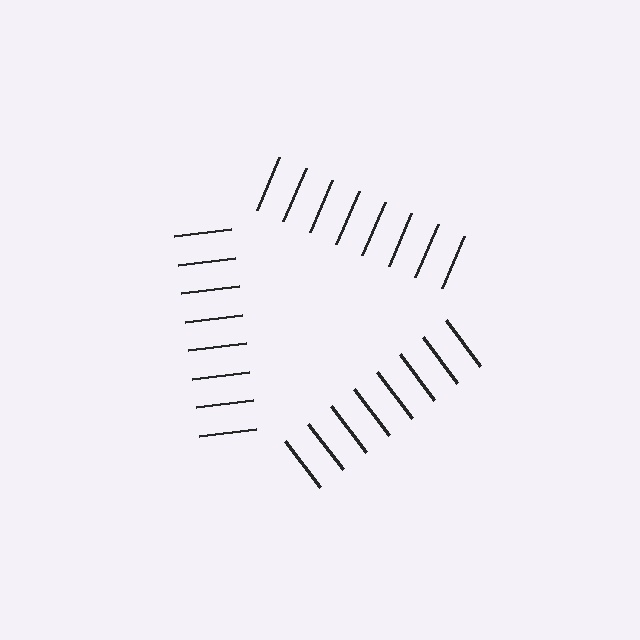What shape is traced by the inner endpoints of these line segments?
An illusory triangle — the line segments terminate on its edges but no continuous stroke is drawn.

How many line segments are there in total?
24 — 8 along each of the 3 edges.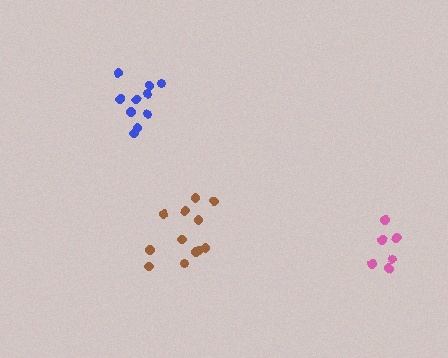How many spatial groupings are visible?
There are 3 spatial groupings.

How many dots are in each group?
Group 1: 12 dots, Group 2: 10 dots, Group 3: 6 dots (28 total).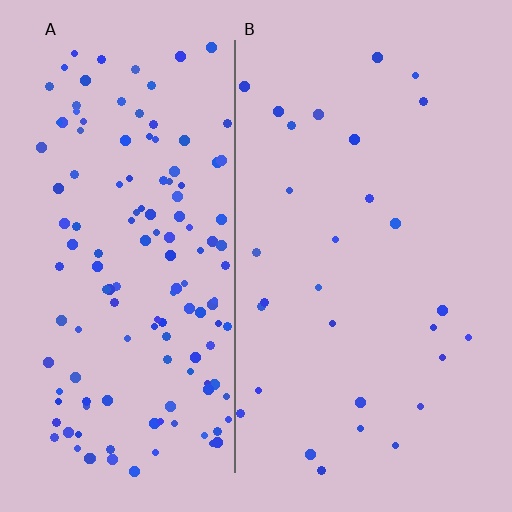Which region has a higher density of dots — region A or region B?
A (the left).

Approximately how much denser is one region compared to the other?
Approximately 4.7× — region A over region B.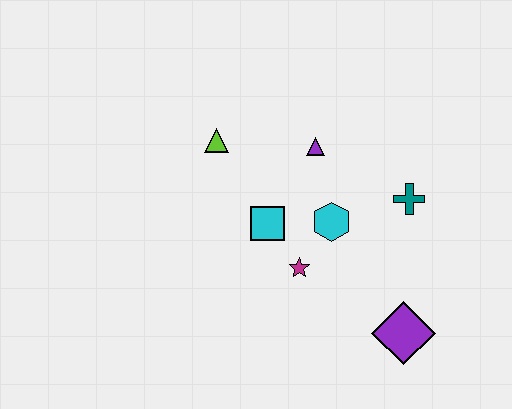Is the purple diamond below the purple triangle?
Yes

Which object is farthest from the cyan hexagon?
The lime triangle is farthest from the cyan hexagon.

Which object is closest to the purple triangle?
The cyan hexagon is closest to the purple triangle.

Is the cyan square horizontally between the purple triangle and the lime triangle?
Yes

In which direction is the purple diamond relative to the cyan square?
The purple diamond is to the right of the cyan square.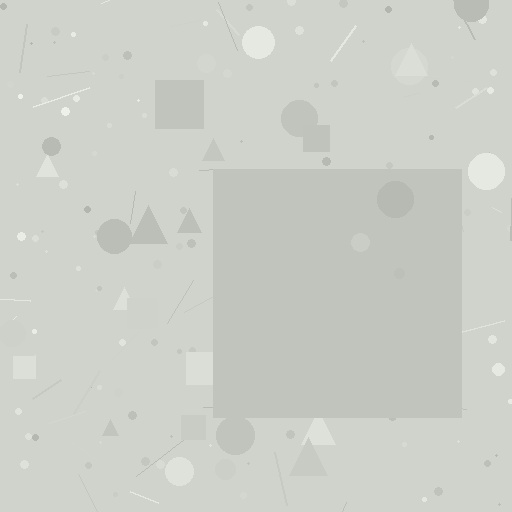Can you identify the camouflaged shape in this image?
The camouflaged shape is a square.